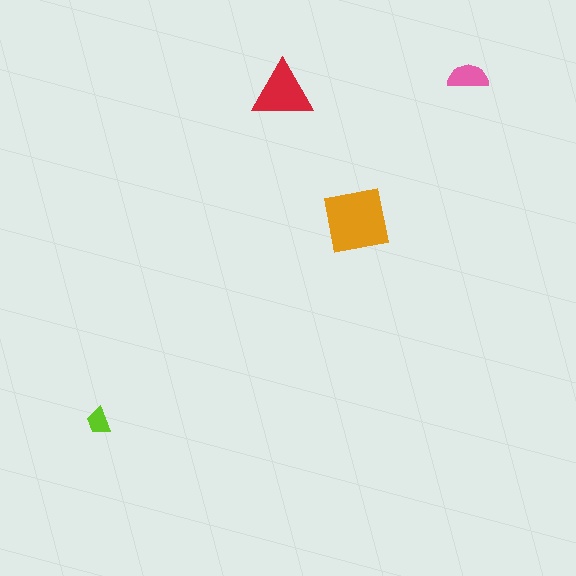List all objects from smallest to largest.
The lime trapezoid, the pink semicircle, the red triangle, the orange square.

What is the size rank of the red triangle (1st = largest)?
2nd.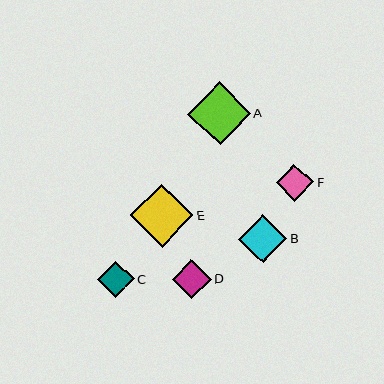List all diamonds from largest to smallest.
From largest to smallest: E, A, B, D, F, C.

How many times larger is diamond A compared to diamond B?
Diamond A is approximately 1.3 times the size of diamond B.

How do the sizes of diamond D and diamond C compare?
Diamond D and diamond C are approximately the same size.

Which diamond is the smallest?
Diamond C is the smallest with a size of approximately 36 pixels.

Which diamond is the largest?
Diamond E is the largest with a size of approximately 63 pixels.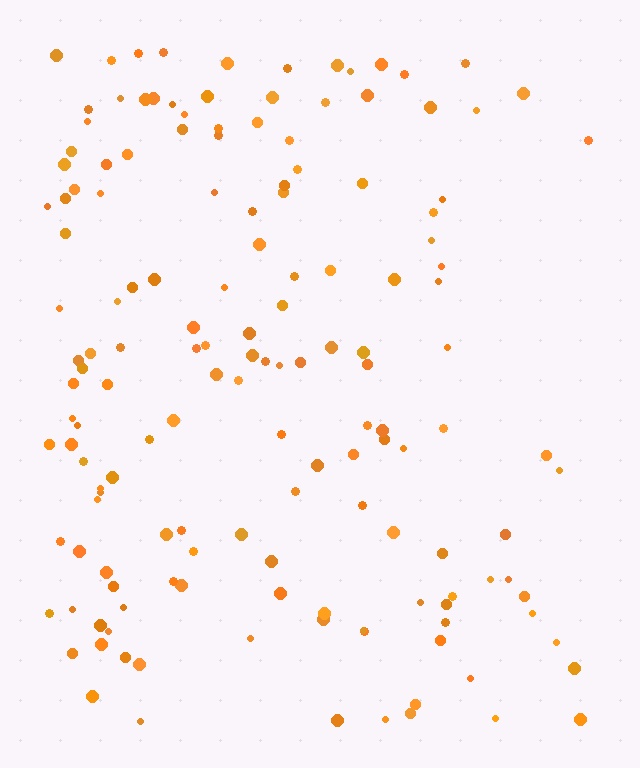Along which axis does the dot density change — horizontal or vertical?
Horizontal.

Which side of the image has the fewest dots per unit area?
The right.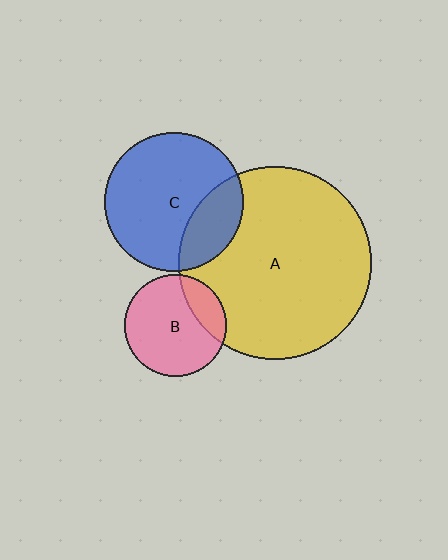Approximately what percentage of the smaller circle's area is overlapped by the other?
Approximately 20%.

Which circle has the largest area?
Circle A (yellow).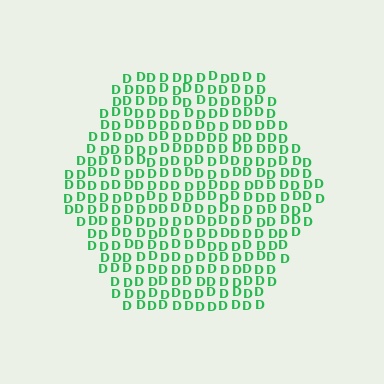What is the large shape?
The large shape is a hexagon.